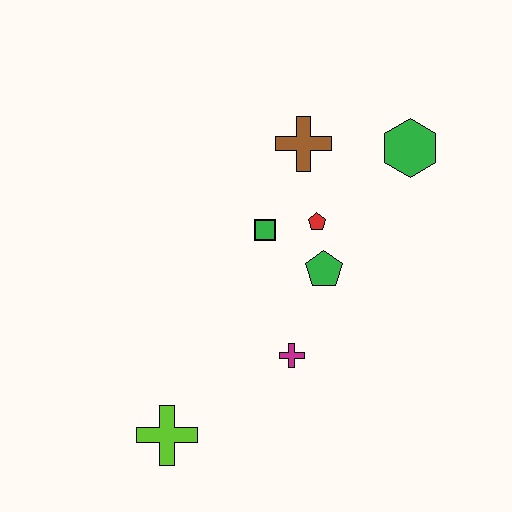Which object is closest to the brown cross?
The red pentagon is closest to the brown cross.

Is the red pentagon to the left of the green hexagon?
Yes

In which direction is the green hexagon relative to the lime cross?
The green hexagon is above the lime cross.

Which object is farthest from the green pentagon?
The lime cross is farthest from the green pentagon.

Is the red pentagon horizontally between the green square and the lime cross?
No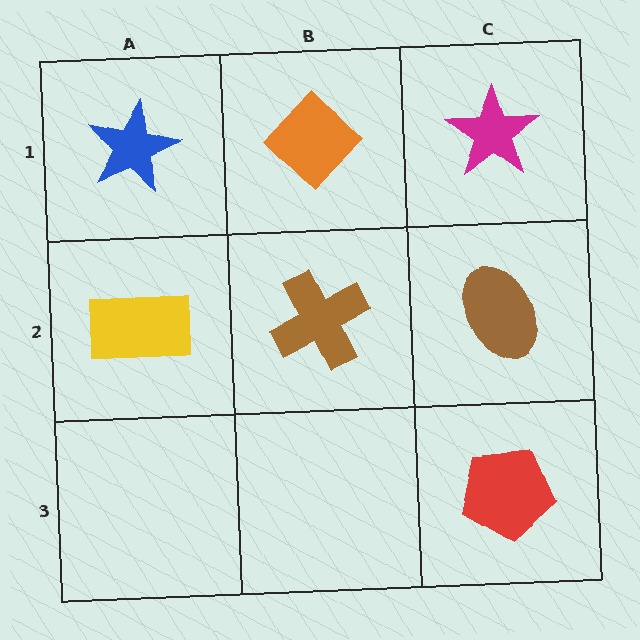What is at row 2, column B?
A brown cross.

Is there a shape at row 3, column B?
No, that cell is empty.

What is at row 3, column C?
A red pentagon.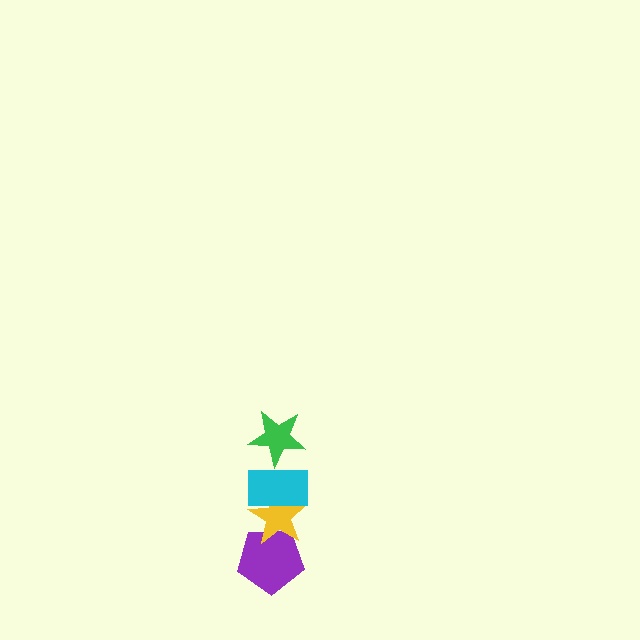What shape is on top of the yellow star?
The cyan rectangle is on top of the yellow star.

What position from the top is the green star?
The green star is 1st from the top.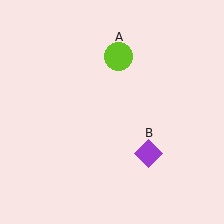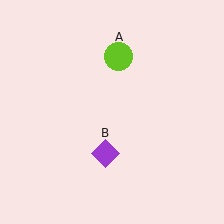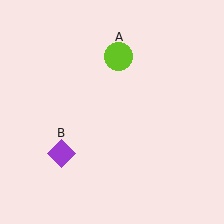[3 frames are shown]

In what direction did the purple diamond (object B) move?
The purple diamond (object B) moved left.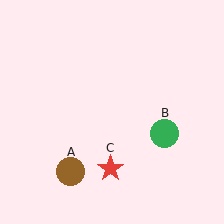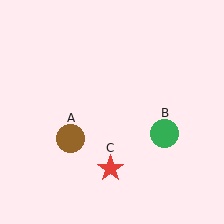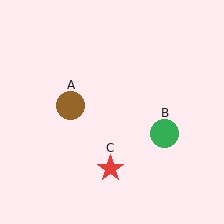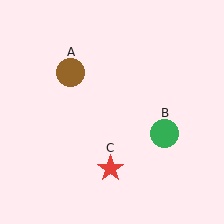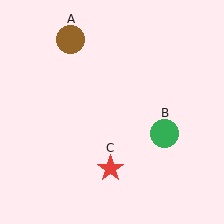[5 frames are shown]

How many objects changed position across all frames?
1 object changed position: brown circle (object A).